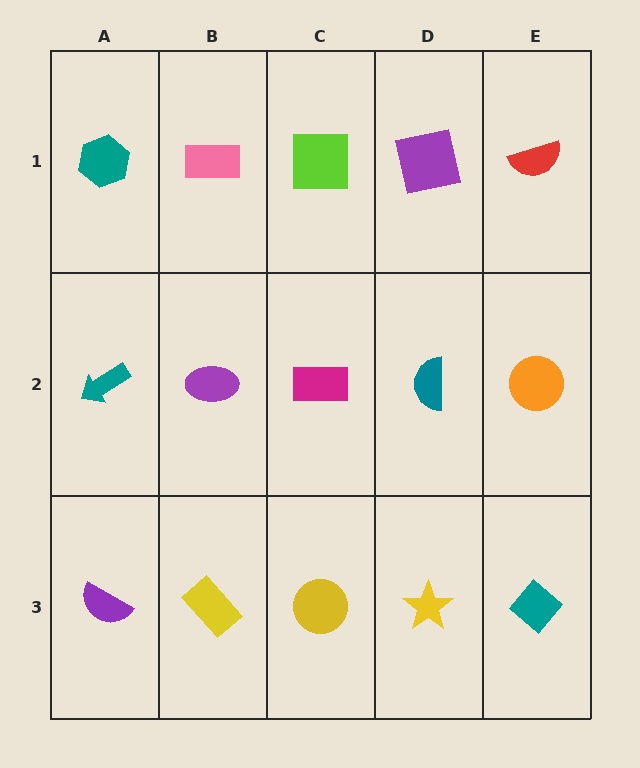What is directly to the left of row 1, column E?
A purple square.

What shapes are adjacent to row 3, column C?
A magenta rectangle (row 2, column C), a yellow rectangle (row 3, column B), a yellow star (row 3, column D).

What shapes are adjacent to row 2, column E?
A red semicircle (row 1, column E), a teal diamond (row 3, column E), a teal semicircle (row 2, column D).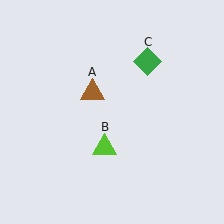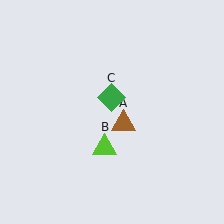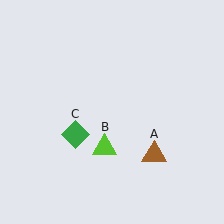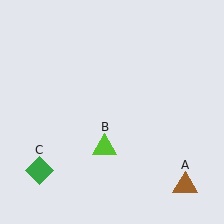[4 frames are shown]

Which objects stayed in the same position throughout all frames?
Lime triangle (object B) remained stationary.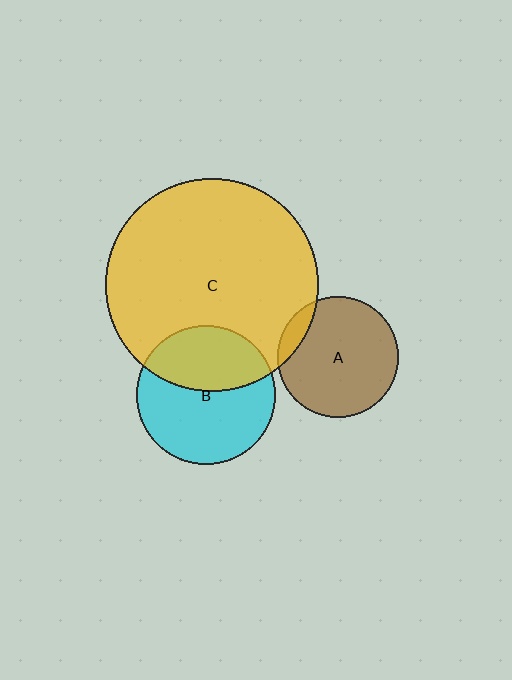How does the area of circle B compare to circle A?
Approximately 1.3 times.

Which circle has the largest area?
Circle C (yellow).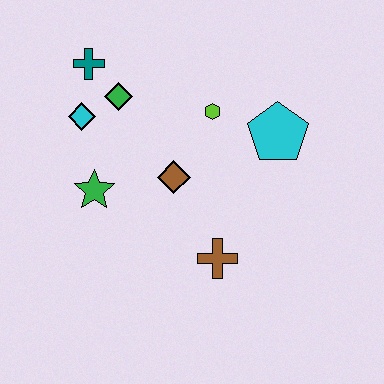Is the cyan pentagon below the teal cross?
Yes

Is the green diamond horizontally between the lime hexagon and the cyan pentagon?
No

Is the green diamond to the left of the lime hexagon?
Yes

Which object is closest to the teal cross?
The green diamond is closest to the teal cross.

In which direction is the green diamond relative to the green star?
The green diamond is above the green star.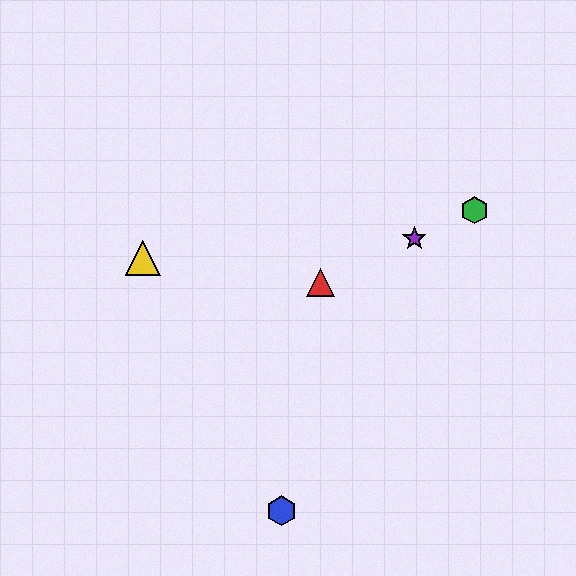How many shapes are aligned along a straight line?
3 shapes (the red triangle, the green hexagon, the purple star) are aligned along a straight line.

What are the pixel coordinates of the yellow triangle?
The yellow triangle is at (143, 258).